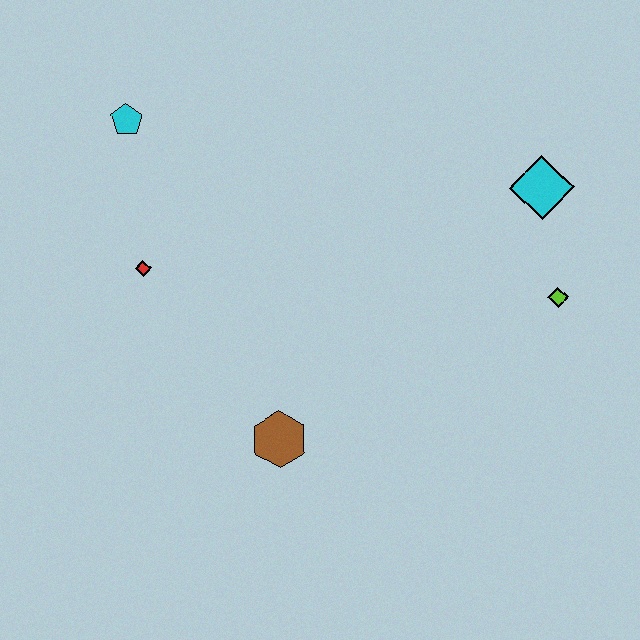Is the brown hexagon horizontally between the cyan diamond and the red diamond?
Yes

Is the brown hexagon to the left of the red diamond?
No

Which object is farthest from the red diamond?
The lime diamond is farthest from the red diamond.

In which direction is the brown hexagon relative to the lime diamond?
The brown hexagon is to the left of the lime diamond.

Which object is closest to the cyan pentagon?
The red diamond is closest to the cyan pentagon.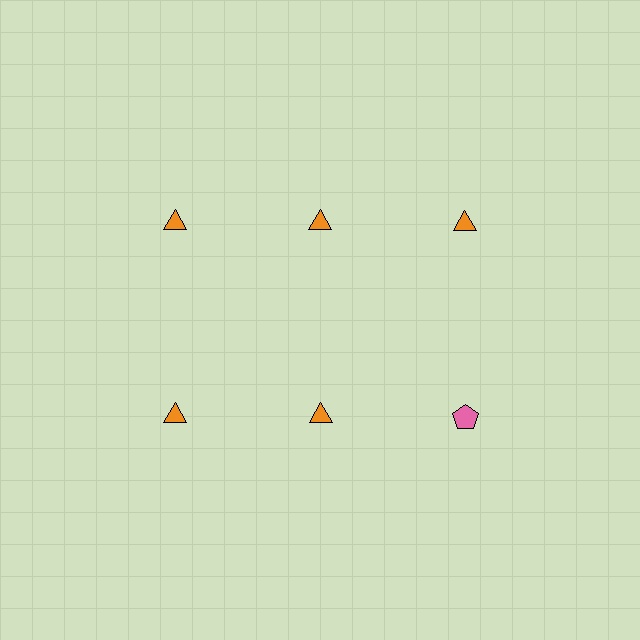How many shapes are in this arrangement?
There are 6 shapes arranged in a grid pattern.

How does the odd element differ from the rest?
It differs in both color (pink instead of orange) and shape (pentagon instead of triangle).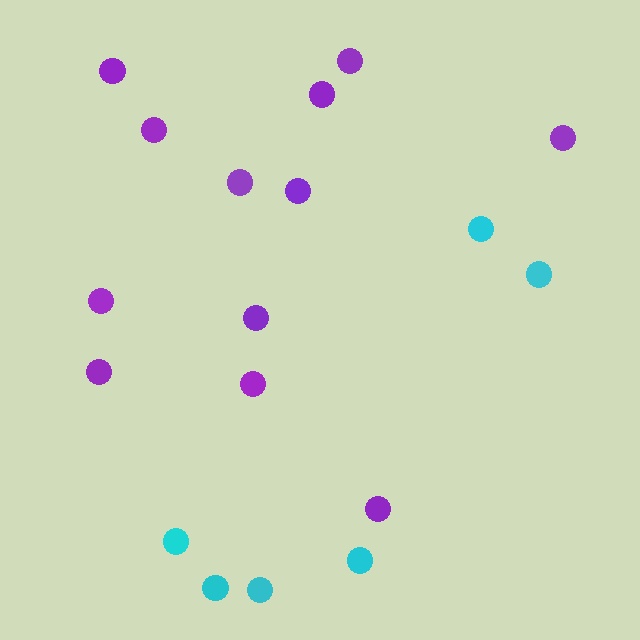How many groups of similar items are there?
There are 2 groups: one group of cyan circles (6) and one group of purple circles (12).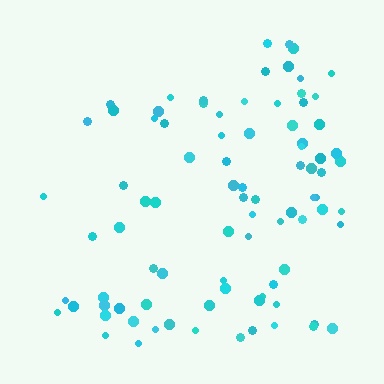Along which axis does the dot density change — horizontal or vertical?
Horizontal.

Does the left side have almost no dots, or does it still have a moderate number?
Still a moderate number, just noticeably fewer than the right.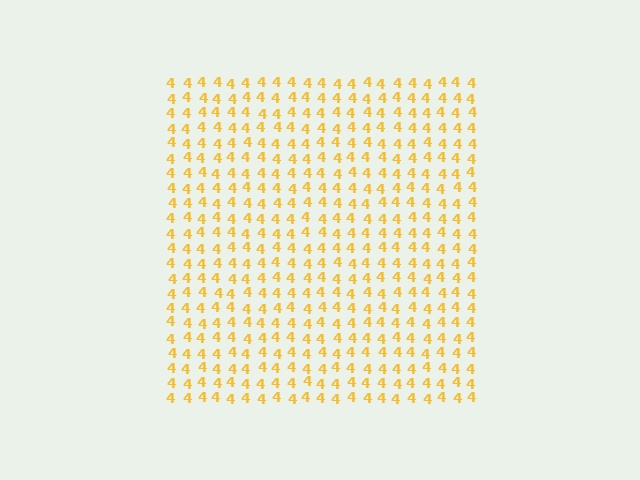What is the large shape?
The large shape is a square.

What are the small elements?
The small elements are digit 4's.